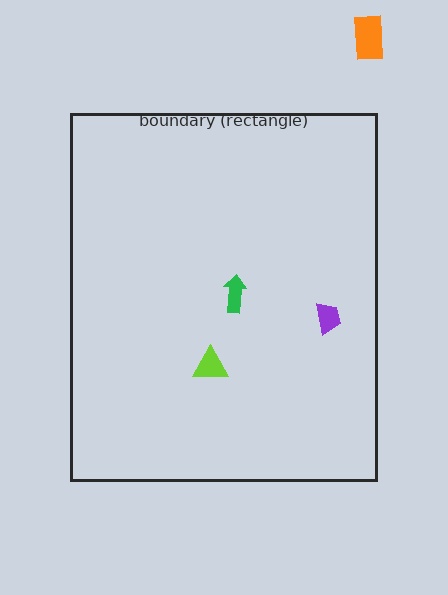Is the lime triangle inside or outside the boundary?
Inside.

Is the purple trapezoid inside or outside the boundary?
Inside.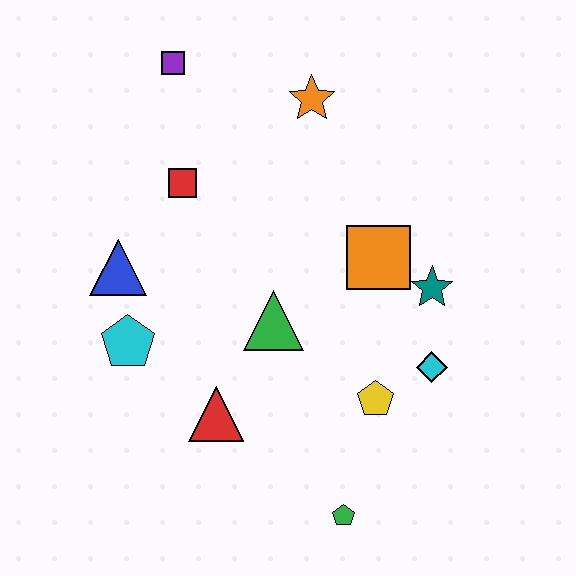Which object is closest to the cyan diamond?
The yellow pentagon is closest to the cyan diamond.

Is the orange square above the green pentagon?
Yes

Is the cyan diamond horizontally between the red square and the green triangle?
No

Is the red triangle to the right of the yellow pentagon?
No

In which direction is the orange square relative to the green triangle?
The orange square is to the right of the green triangle.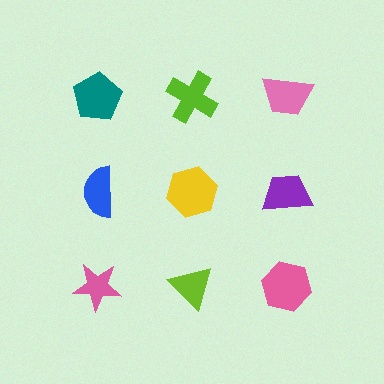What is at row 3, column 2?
A lime triangle.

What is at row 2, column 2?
A yellow hexagon.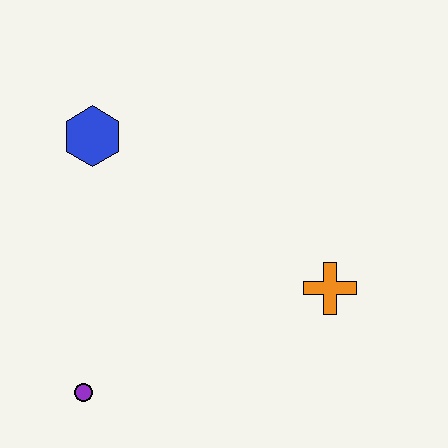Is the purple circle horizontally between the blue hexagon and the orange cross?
No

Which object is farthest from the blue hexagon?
The orange cross is farthest from the blue hexagon.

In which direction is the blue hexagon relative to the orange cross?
The blue hexagon is to the left of the orange cross.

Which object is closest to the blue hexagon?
The purple circle is closest to the blue hexagon.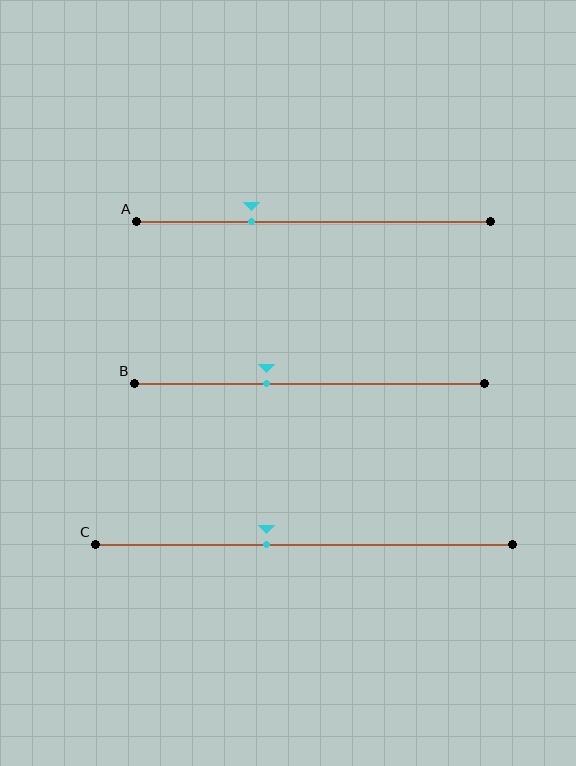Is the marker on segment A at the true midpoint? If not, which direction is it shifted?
No, the marker on segment A is shifted to the left by about 17% of the segment length.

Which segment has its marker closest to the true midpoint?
Segment C has its marker closest to the true midpoint.